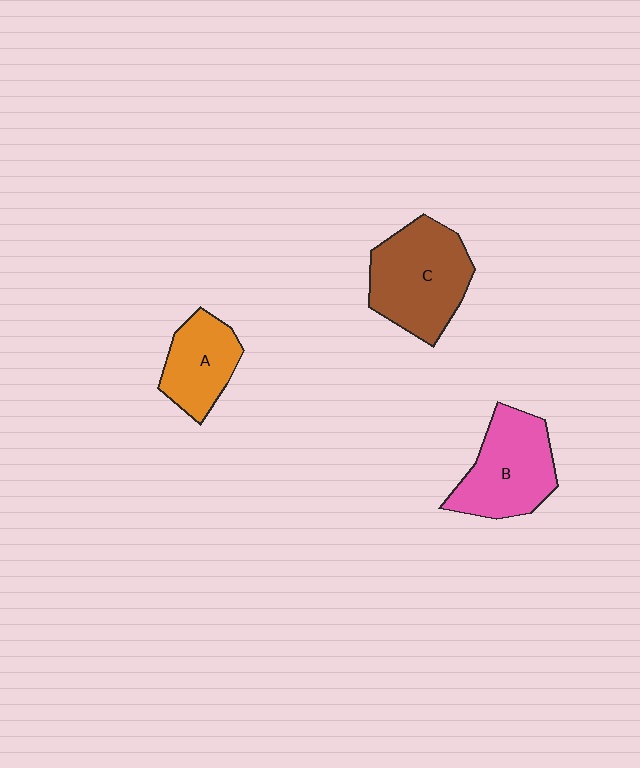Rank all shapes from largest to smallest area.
From largest to smallest: C (brown), B (pink), A (orange).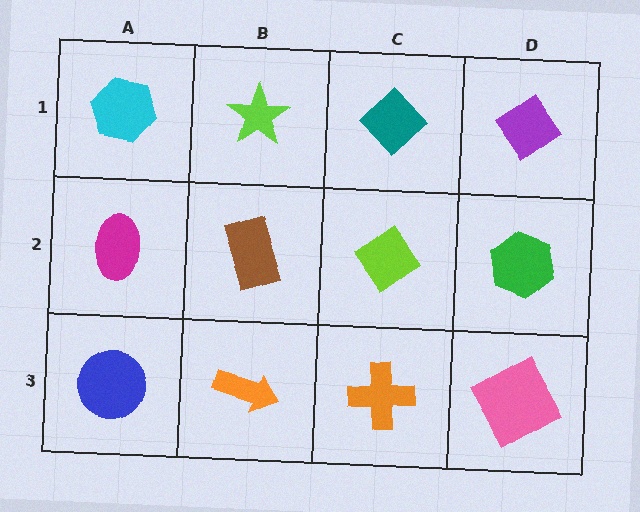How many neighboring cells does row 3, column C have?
3.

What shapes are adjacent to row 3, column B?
A brown rectangle (row 2, column B), a blue circle (row 3, column A), an orange cross (row 3, column C).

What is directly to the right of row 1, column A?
A lime star.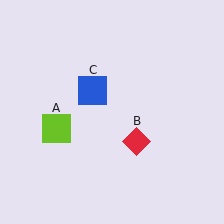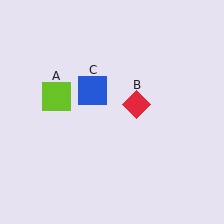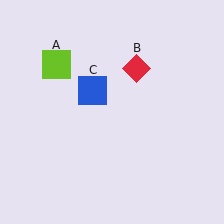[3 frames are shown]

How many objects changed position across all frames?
2 objects changed position: lime square (object A), red diamond (object B).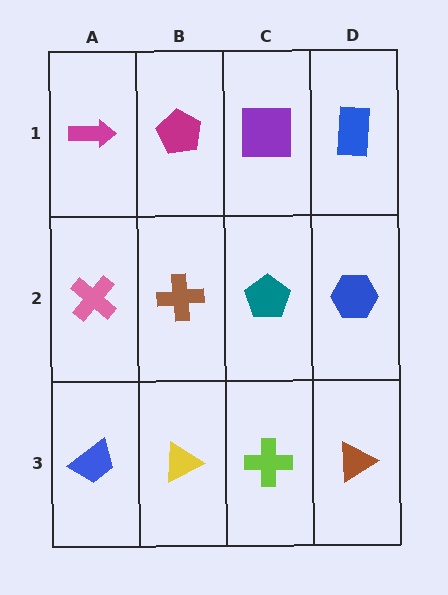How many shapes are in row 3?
4 shapes.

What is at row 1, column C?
A purple square.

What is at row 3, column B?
A yellow triangle.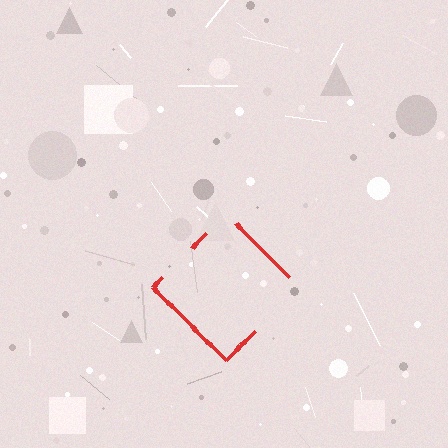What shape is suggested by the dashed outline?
The dashed outline suggests a diamond.